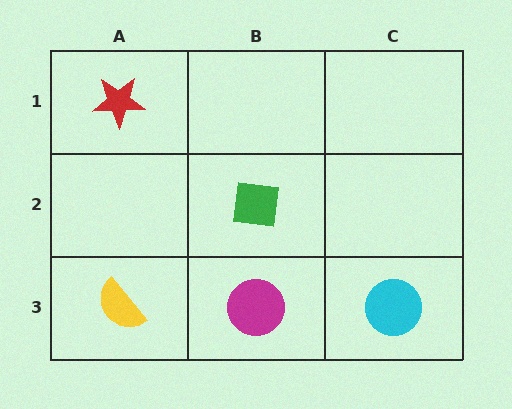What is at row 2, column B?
A green square.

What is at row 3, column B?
A magenta circle.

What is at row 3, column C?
A cyan circle.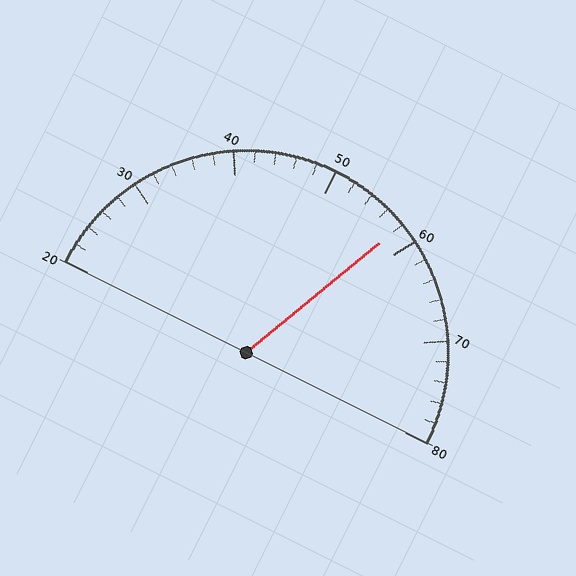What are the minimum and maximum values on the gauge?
The gauge ranges from 20 to 80.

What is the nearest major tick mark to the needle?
The nearest major tick mark is 60.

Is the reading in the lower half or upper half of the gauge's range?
The reading is in the upper half of the range (20 to 80).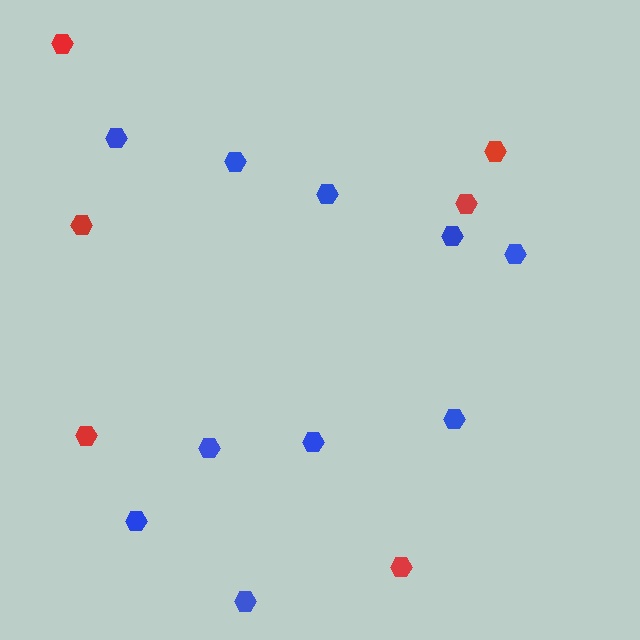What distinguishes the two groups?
There are 2 groups: one group of red hexagons (6) and one group of blue hexagons (10).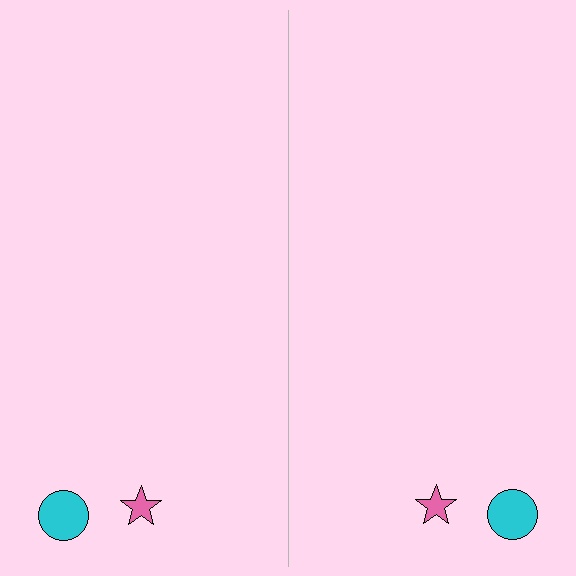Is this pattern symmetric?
Yes, this pattern has bilateral (reflection) symmetry.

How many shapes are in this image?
There are 4 shapes in this image.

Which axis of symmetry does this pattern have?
The pattern has a vertical axis of symmetry running through the center of the image.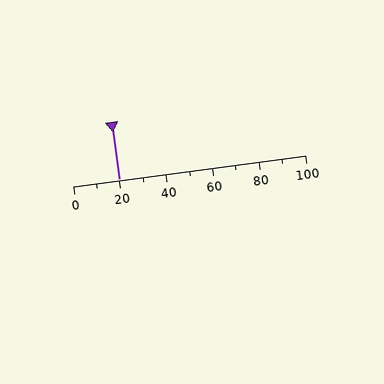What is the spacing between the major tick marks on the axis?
The major ticks are spaced 20 apart.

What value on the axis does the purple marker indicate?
The marker indicates approximately 20.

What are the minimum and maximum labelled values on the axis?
The axis runs from 0 to 100.